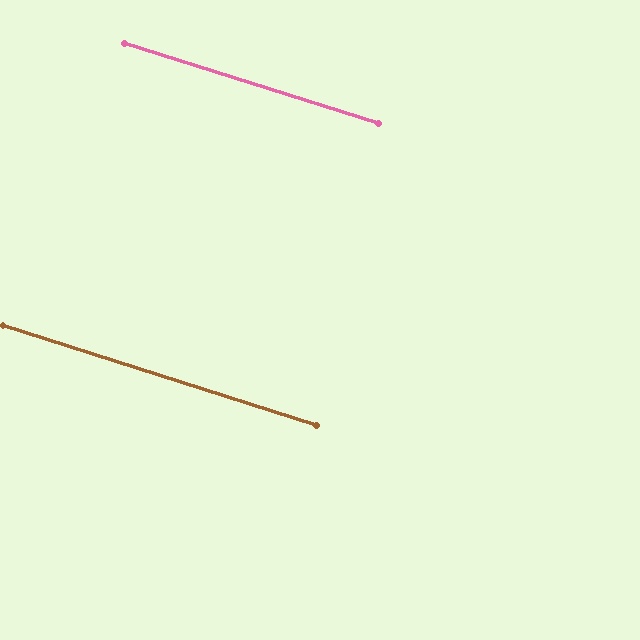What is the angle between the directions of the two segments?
Approximately 0 degrees.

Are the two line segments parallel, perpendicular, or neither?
Parallel — their directions differ by only 0.1°.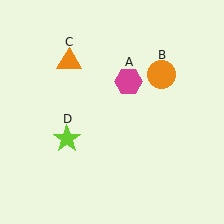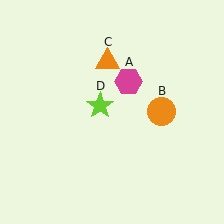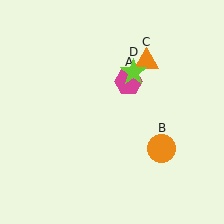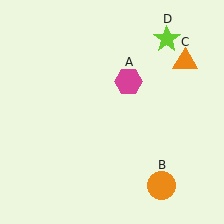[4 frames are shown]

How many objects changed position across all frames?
3 objects changed position: orange circle (object B), orange triangle (object C), lime star (object D).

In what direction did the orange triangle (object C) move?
The orange triangle (object C) moved right.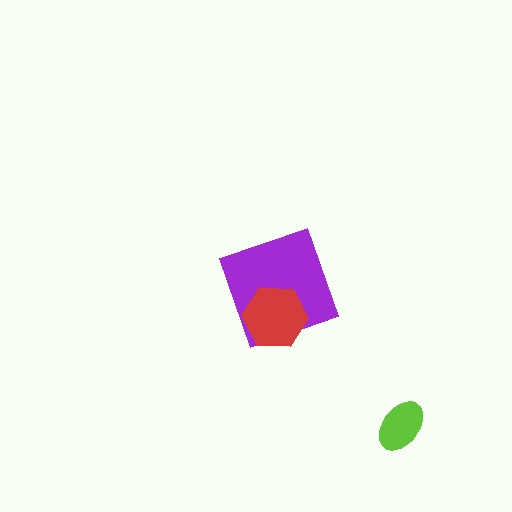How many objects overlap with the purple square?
1 object overlaps with the purple square.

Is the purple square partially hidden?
Yes, it is partially covered by another shape.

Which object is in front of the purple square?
The red hexagon is in front of the purple square.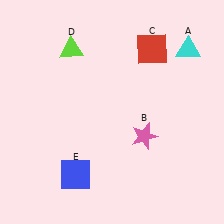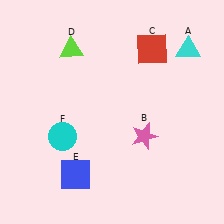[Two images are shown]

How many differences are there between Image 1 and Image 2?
There is 1 difference between the two images.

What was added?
A cyan circle (F) was added in Image 2.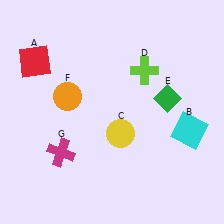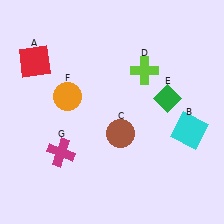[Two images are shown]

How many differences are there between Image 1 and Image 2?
There is 1 difference between the two images.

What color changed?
The circle (C) changed from yellow in Image 1 to brown in Image 2.